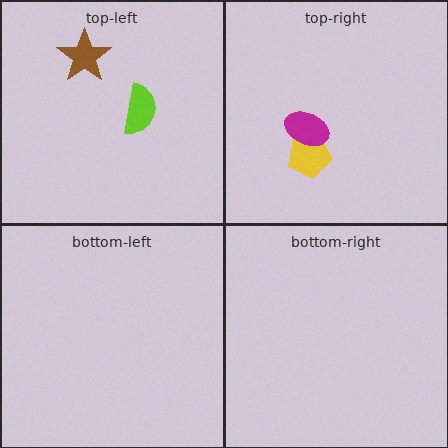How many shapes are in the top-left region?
2.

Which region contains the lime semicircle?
The top-left region.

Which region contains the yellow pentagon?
The top-right region.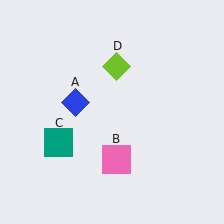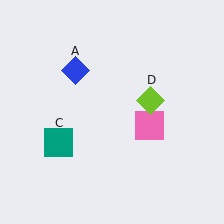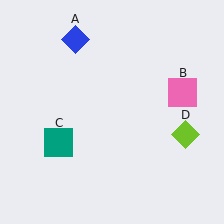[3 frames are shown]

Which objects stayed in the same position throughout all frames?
Teal square (object C) remained stationary.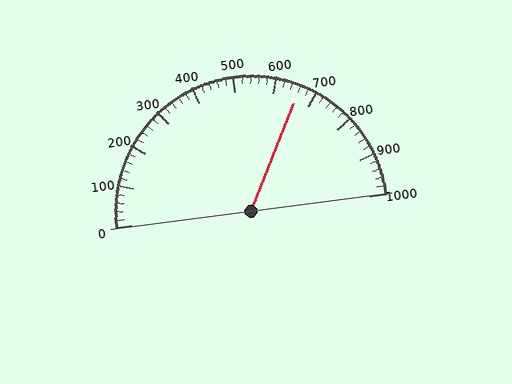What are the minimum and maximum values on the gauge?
The gauge ranges from 0 to 1000.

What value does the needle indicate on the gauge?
The needle indicates approximately 660.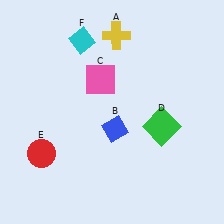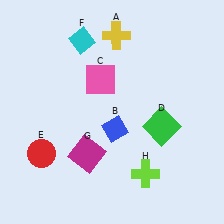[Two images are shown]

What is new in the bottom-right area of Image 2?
A lime cross (H) was added in the bottom-right area of Image 2.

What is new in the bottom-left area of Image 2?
A magenta square (G) was added in the bottom-left area of Image 2.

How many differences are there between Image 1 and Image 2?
There are 2 differences between the two images.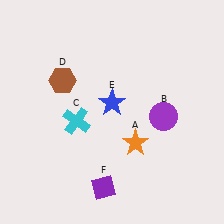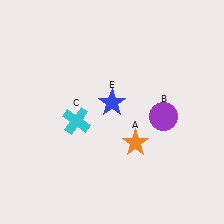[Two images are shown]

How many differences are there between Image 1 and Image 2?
There are 2 differences between the two images.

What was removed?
The purple diamond (F), the brown hexagon (D) were removed in Image 2.